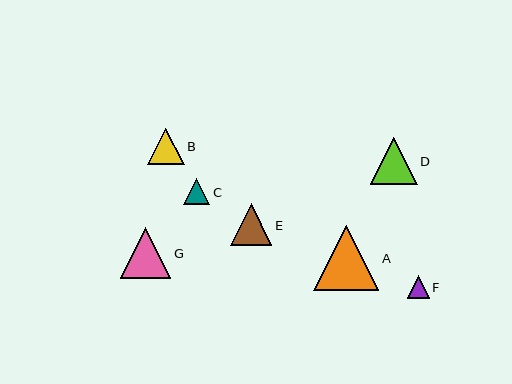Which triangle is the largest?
Triangle A is the largest with a size of approximately 65 pixels.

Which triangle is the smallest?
Triangle F is the smallest with a size of approximately 22 pixels.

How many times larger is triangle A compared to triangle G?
Triangle A is approximately 1.3 times the size of triangle G.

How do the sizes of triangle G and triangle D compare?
Triangle G and triangle D are approximately the same size.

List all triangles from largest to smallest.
From largest to smallest: A, G, D, E, B, C, F.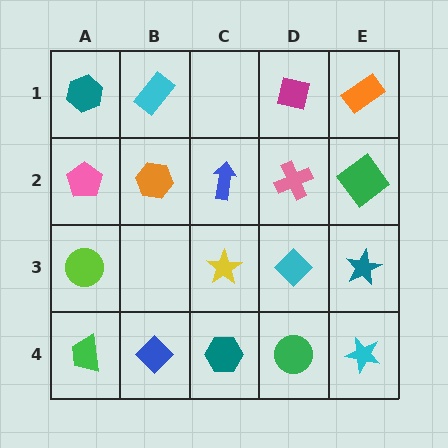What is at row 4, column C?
A teal hexagon.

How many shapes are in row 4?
5 shapes.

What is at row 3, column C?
A yellow star.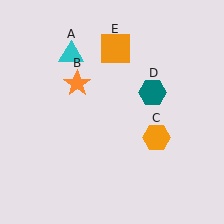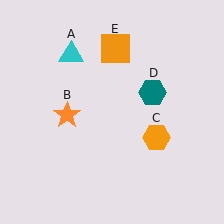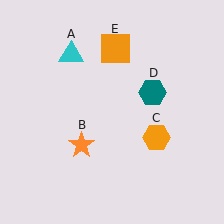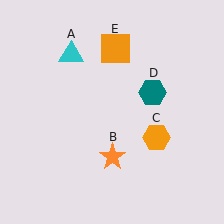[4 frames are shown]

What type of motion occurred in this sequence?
The orange star (object B) rotated counterclockwise around the center of the scene.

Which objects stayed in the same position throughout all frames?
Cyan triangle (object A) and orange hexagon (object C) and teal hexagon (object D) and orange square (object E) remained stationary.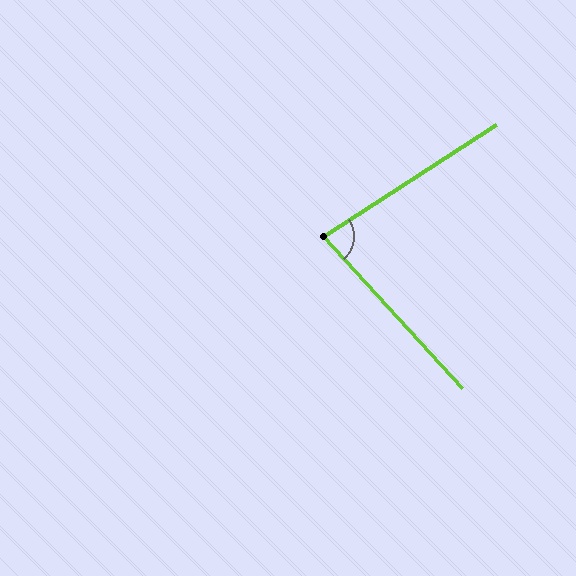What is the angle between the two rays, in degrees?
Approximately 81 degrees.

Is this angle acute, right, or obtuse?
It is acute.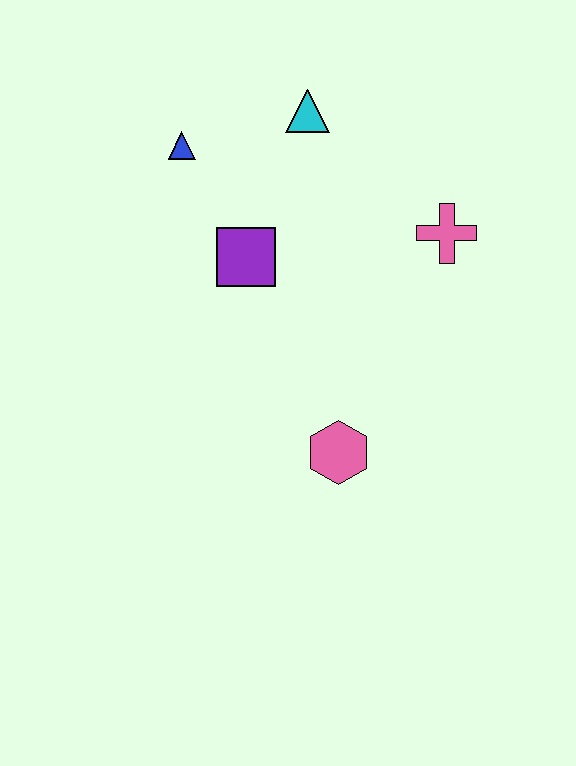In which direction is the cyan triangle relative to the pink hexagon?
The cyan triangle is above the pink hexagon.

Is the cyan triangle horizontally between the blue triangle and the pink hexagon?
Yes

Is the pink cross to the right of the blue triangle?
Yes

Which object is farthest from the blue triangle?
The pink hexagon is farthest from the blue triangle.